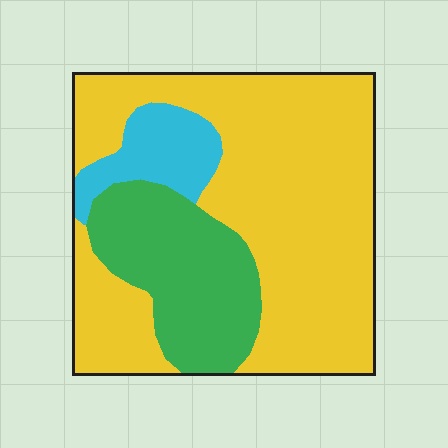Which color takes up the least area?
Cyan, at roughly 10%.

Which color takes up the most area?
Yellow, at roughly 65%.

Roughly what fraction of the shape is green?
Green covers about 25% of the shape.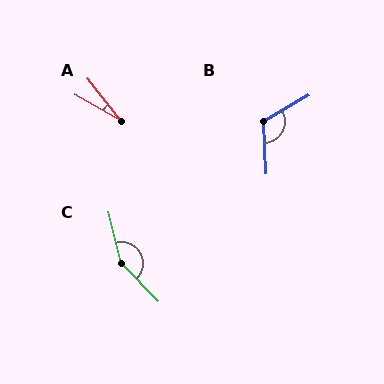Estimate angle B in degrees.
Approximately 117 degrees.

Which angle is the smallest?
A, at approximately 22 degrees.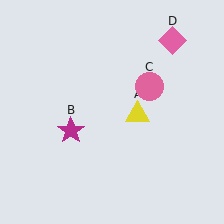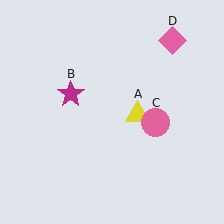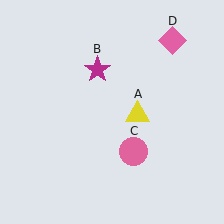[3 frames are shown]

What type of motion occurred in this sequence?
The magenta star (object B), pink circle (object C) rotated clockwise around the center of the scene.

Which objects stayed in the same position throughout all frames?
Yellow triangle (object A) and pink diamond (object D) remained stationary.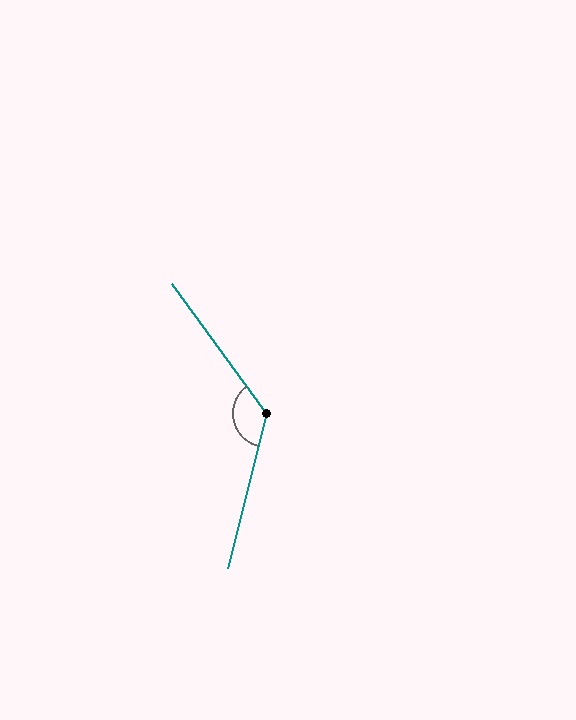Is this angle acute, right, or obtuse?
It is obtuse.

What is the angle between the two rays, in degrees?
Approximately 130 degrees.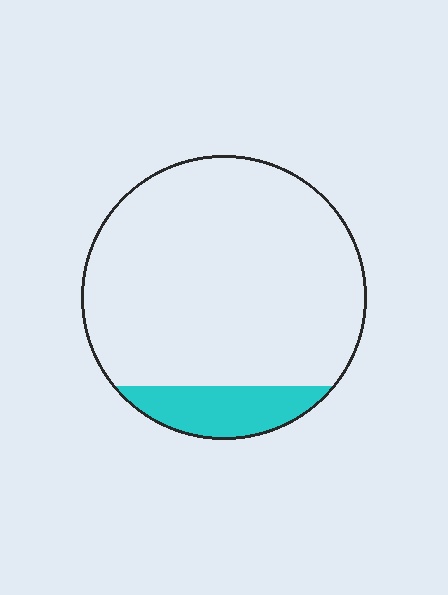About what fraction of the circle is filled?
About one eighth (1/8).